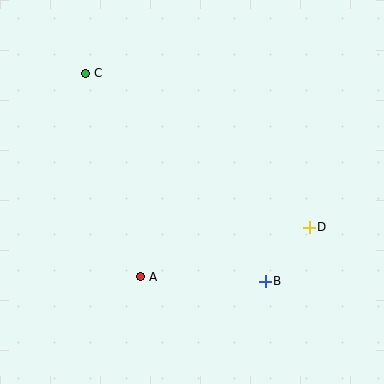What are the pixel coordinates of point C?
Point C is at (86, 73).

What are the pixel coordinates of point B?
Point B is at (265, 281).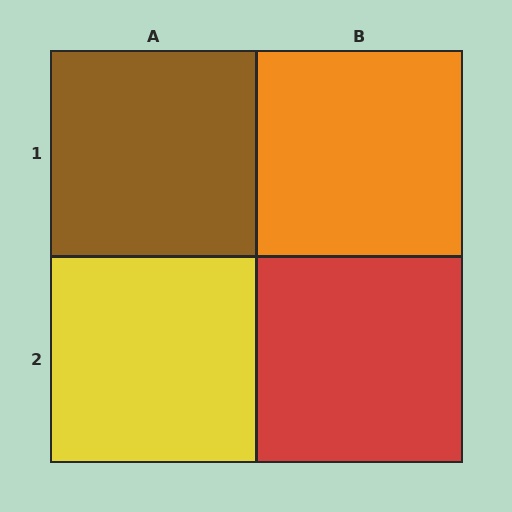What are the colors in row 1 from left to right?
Brown, orange.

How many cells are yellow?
1 cell is yellow.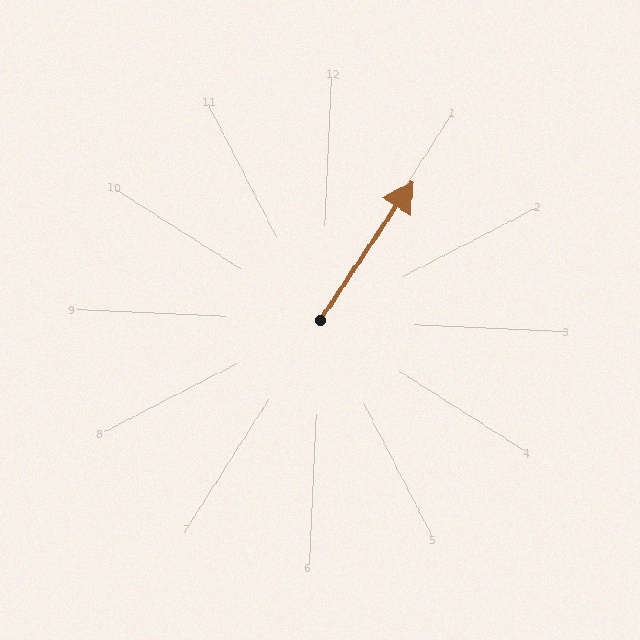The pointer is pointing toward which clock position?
Roughly 1 o'clock.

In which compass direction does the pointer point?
Northeast.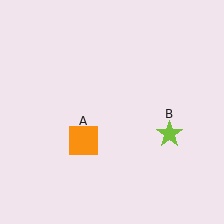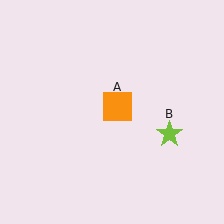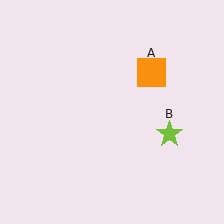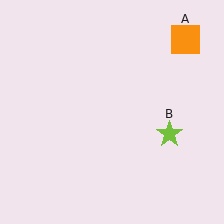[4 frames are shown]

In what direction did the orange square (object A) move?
The orange square (object A) moved up and to the right.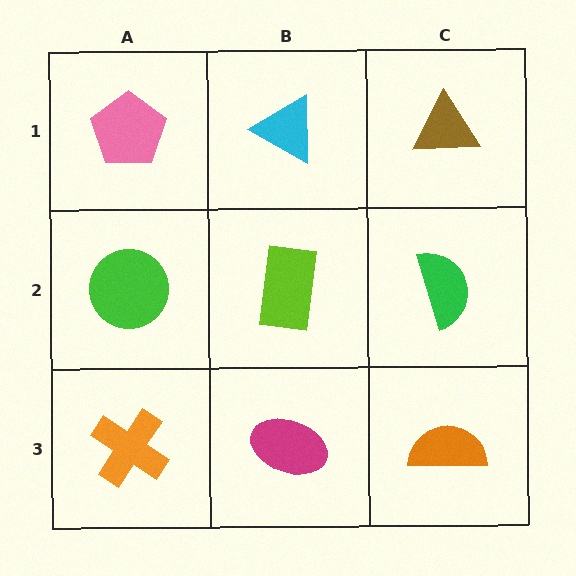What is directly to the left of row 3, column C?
A magenta ellipse.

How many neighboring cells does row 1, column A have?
2.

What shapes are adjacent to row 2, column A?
A pink pentagon (row 1, column A), an orange cross (row 3, column A), a lime rectangle (row 2, column B).